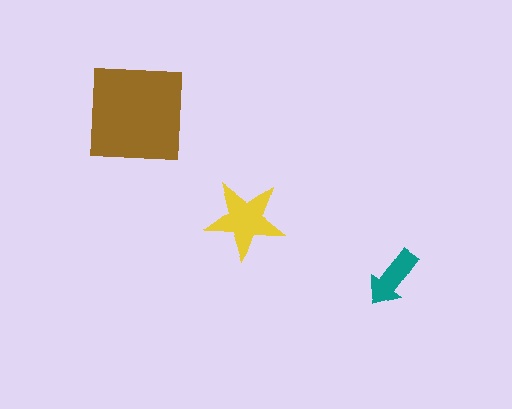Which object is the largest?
The brown square.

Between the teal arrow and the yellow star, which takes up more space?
The yellow star.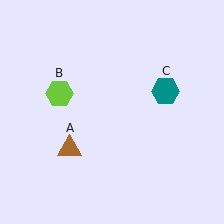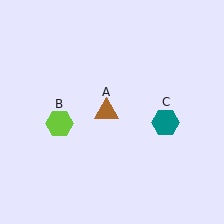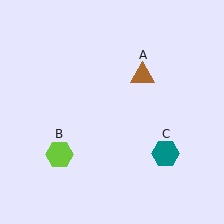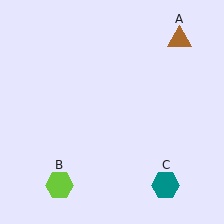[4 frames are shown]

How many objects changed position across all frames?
3 objects changed position: brown triangle (object A), lime hexagon (object B), teal hexagon (object C).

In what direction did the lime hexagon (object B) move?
The lime hexagon (object B) moved down.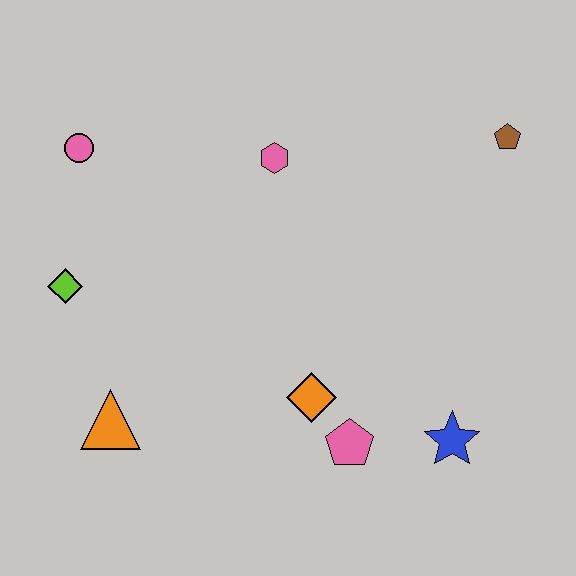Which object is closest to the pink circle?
The lime diamond is closest to the pink circle.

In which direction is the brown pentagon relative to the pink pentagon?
The brown pentagon is above the pink pentagon.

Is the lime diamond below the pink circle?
Yes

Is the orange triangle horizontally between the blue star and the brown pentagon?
No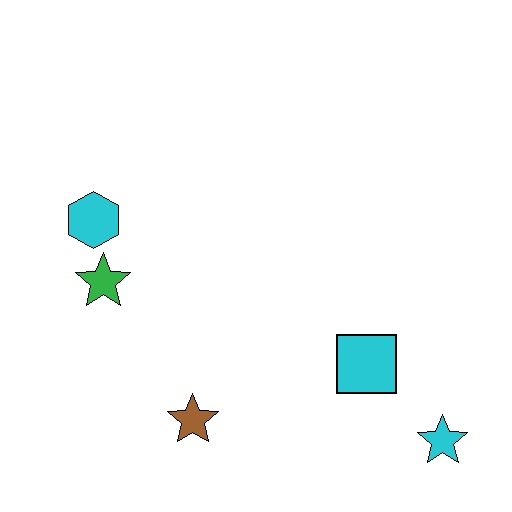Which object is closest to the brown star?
The green star is closest to the brown star.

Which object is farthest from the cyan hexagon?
The cyan star is farthest from the cyan hexagon.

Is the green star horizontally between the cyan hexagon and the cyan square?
Yes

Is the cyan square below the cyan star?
No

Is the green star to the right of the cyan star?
No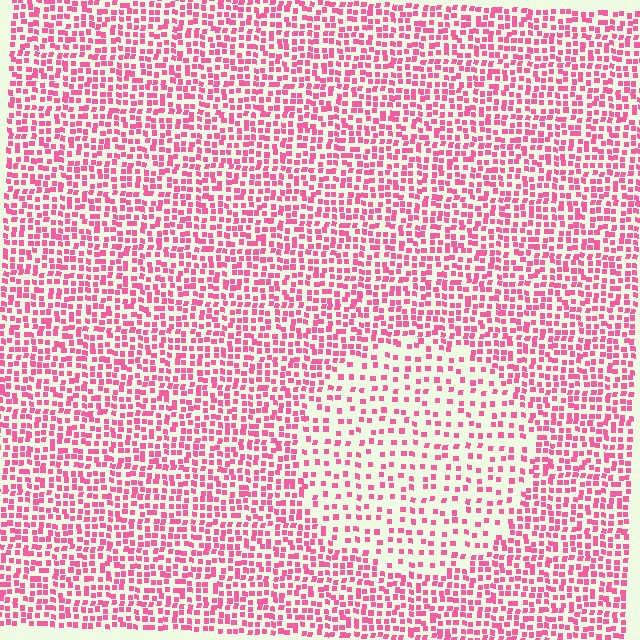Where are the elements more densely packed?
The elements are more densely packed outside the circle boundary.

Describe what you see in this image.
The image contains small pink elements arranged at two different densities. A circle-shaped region is visible where the elements are less densely packed than the surrounding area.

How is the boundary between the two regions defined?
The boundary is defined by a change in element density (approximately 2.1x ratio). All elements are the same color, size, and shape.